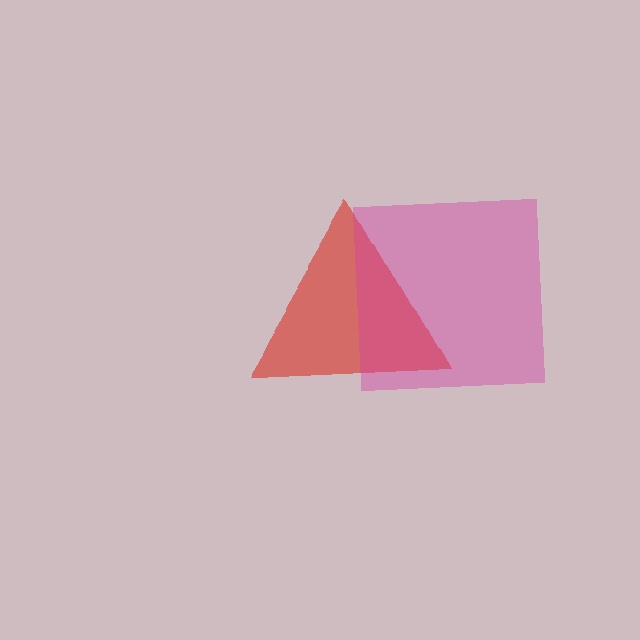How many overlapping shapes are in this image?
There are 2 overlapping shapes in the image.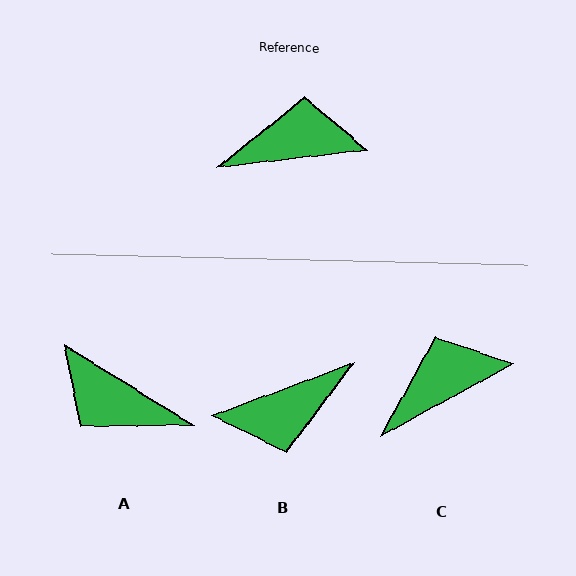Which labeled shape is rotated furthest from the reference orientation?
B, about 166 degrees away.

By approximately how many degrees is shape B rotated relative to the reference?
Approximately 166 degrees clockwise.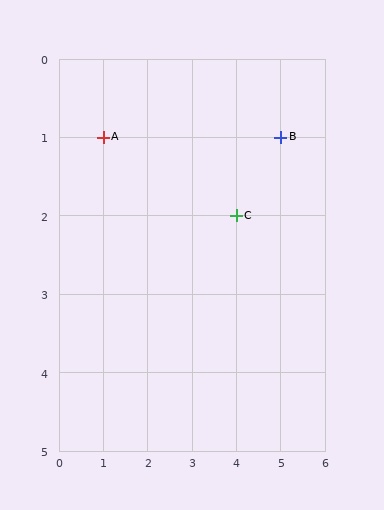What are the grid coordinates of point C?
Point C is at grid coordinates (4, 2).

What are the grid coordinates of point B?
Point B is at grid coordinates (5, 1).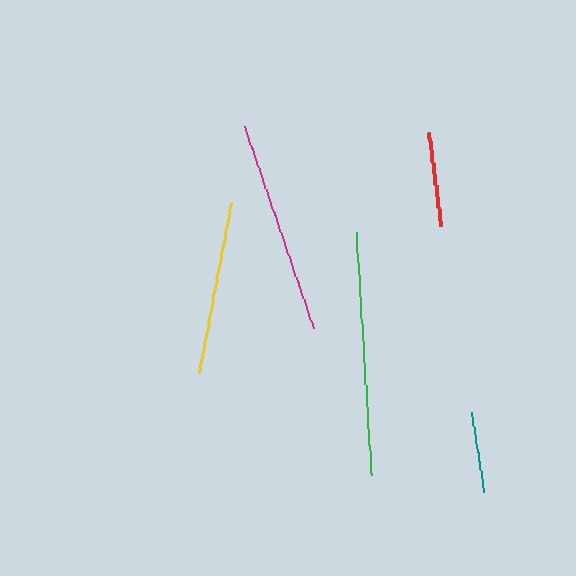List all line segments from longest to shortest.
From longest to shortest: green, magenta, yellow, red, teal.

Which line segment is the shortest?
The teal line is the shortest at approximately 82 pixels.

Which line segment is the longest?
The green line is the longest at approximately 245 pixels.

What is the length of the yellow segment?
The yellow segment is approximately 173 pixels long.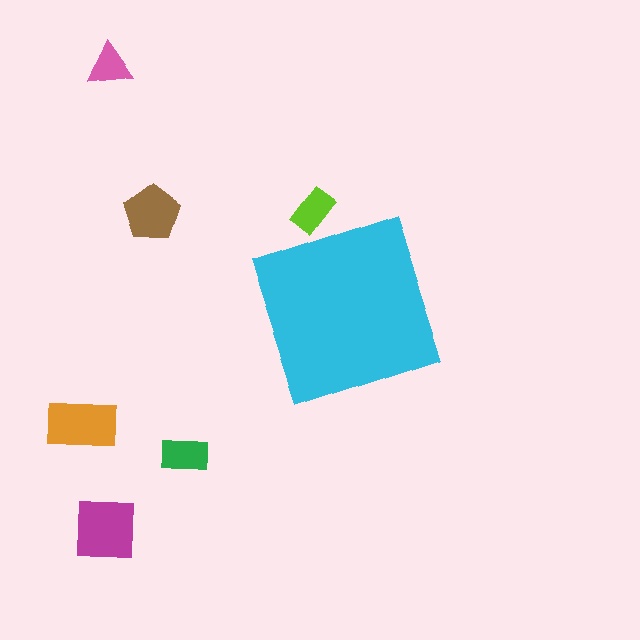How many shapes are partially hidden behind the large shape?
1 shape is partially hidden.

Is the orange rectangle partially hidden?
No, the orange rectangle is fully visible.